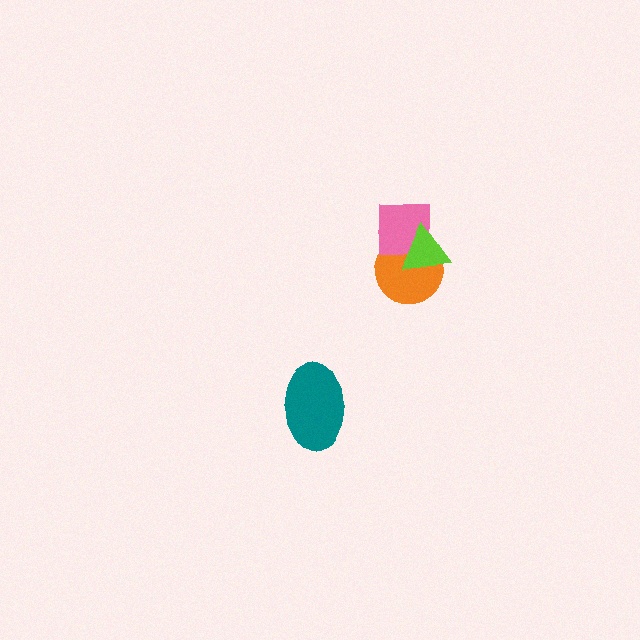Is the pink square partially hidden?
Yes, it is partially covered by another shape.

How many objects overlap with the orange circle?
2 objects overlap with the orange circle.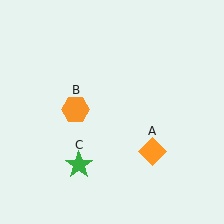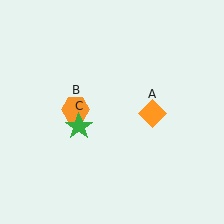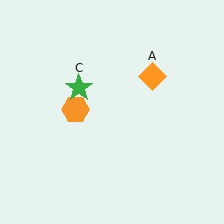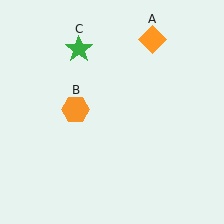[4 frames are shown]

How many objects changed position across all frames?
2 objects changed position: orange diamond (object A), green star (object C).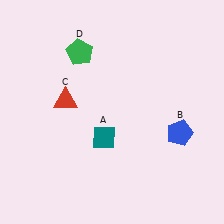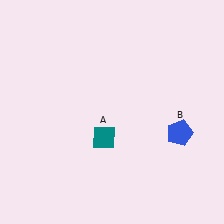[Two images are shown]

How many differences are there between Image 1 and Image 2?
There are 2 differences between the two images.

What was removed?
The green pentagon (D), the red triangle (C) were removed in Image 2.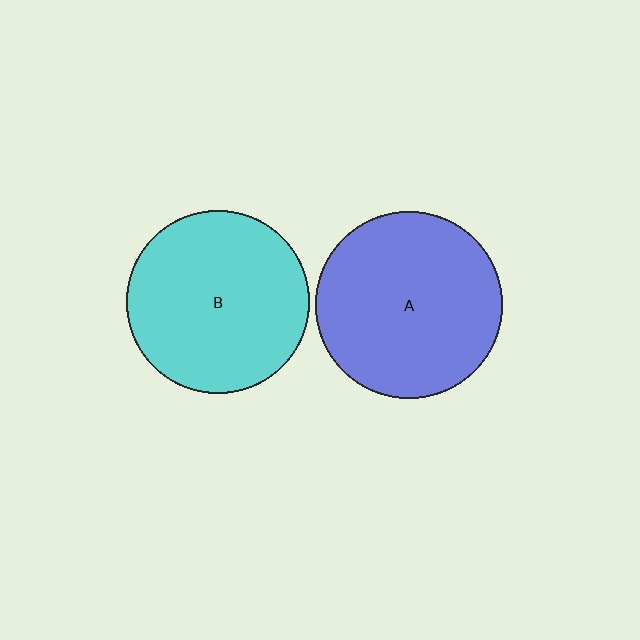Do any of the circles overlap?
No, none of the circles overlap.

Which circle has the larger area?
Circle A (blue).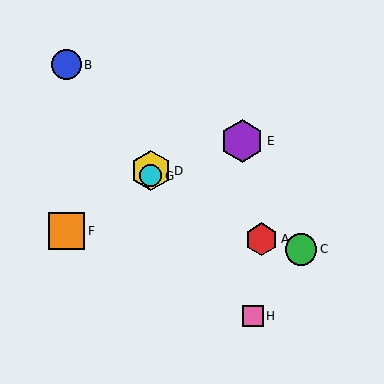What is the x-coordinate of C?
Object C is at x≈301.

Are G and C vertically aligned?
No, G is at x≈151 and C is at x≈301.